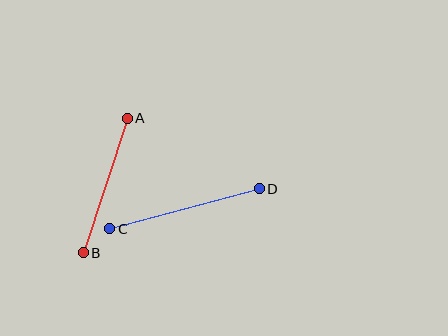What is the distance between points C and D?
The distance is approximately 155 pixels.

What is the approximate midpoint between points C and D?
The midpoint is at approximately (184, 209) pixels.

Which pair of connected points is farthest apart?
Points C and D are farthest apart.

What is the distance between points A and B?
The distance is approximately 142 pixels.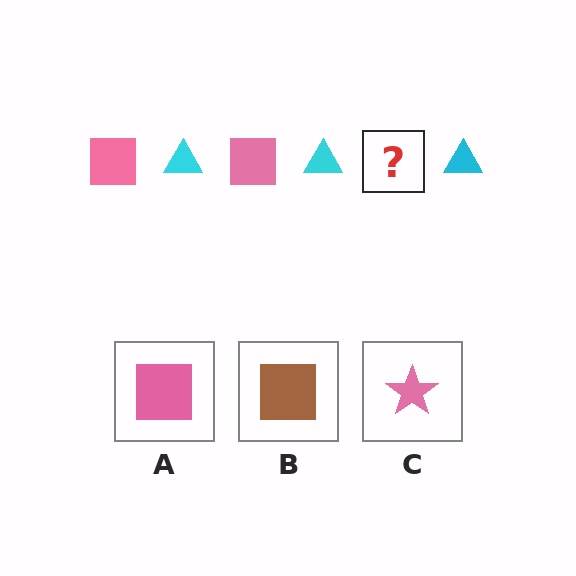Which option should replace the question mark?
Option A.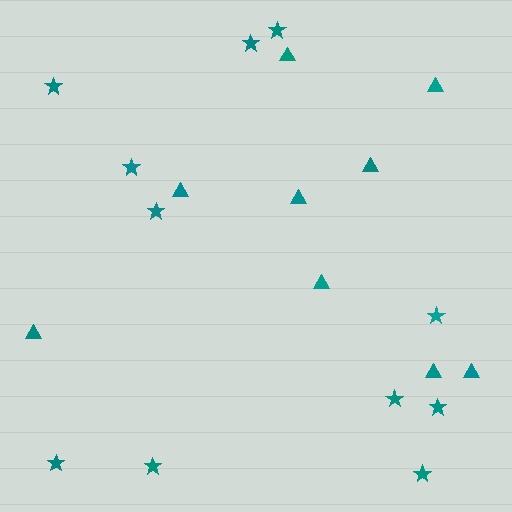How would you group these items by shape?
There are 2 groups: one group of stars (11) and one group of triangles (9).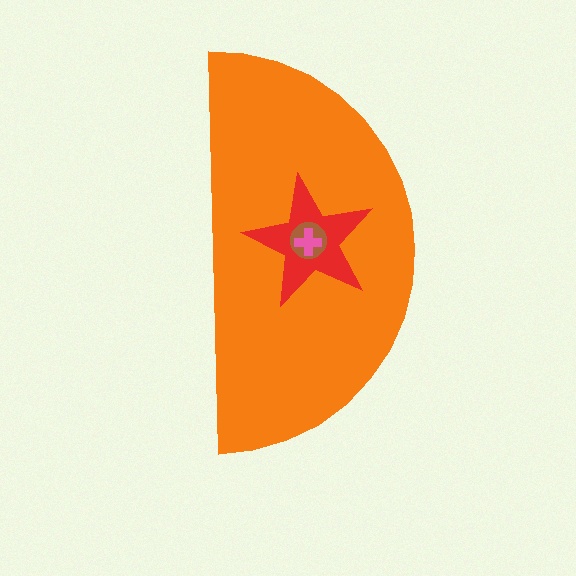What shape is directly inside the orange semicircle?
The red star.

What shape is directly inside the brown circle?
The pink cross.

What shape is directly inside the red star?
The brown circle.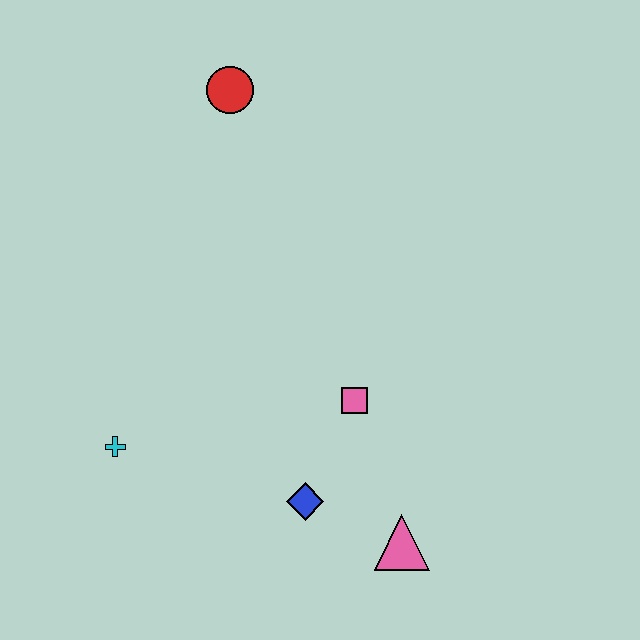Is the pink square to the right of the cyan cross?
Yes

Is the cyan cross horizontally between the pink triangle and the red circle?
No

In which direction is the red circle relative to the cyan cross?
The red circle is above the cyan cross.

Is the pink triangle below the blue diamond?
Yes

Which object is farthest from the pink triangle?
The red circle is farthest from the pink triangle.